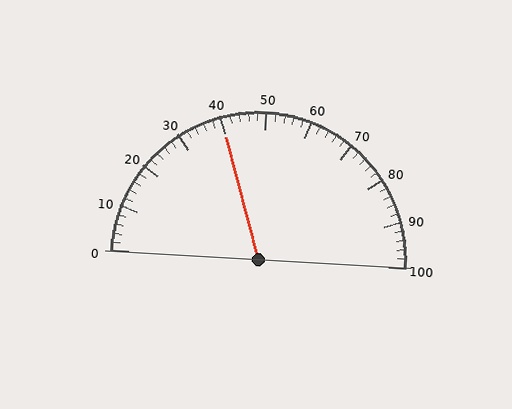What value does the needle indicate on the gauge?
The needle indicates approximately 40.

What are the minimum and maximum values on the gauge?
The gauge ranges from 0 to 100.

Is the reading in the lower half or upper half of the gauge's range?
The reading is in the lower half of the range (0 to 100).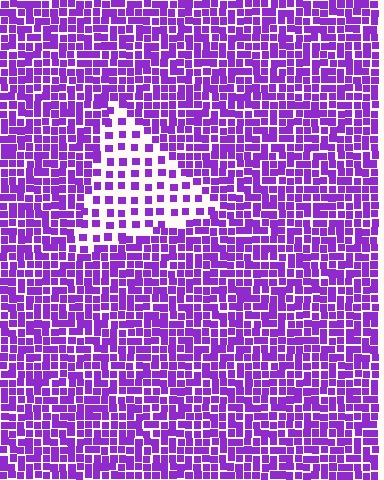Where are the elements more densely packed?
The elements are more densely packed outside the triangle boundary.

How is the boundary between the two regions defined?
The boundary is defined by a change in element density (approximately 2.3x ratio). All elements are the same color, size, and shape.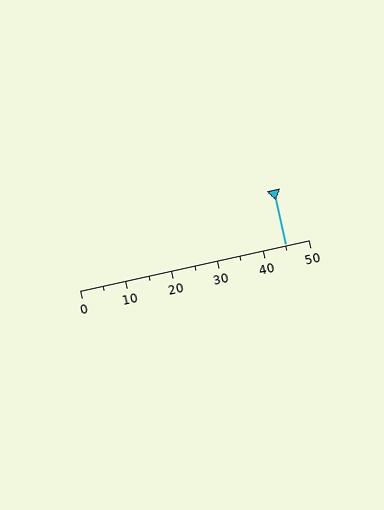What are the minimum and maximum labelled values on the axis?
The axis runs from 0 to 50.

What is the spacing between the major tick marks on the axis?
The major ticks are spaced 10 apart.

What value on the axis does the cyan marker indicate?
The marker indicates approximately 45.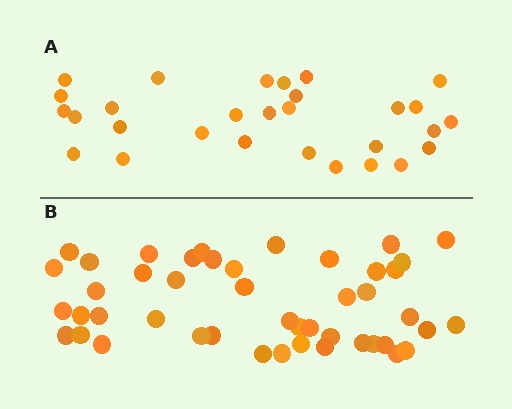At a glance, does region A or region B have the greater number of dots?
Region B (the bottom region) has more dots.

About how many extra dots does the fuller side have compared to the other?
Region B has approximately 15 more dots than region A.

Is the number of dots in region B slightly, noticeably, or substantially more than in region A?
Region B has substantially more. The ratio is roughly 1.6 to 1.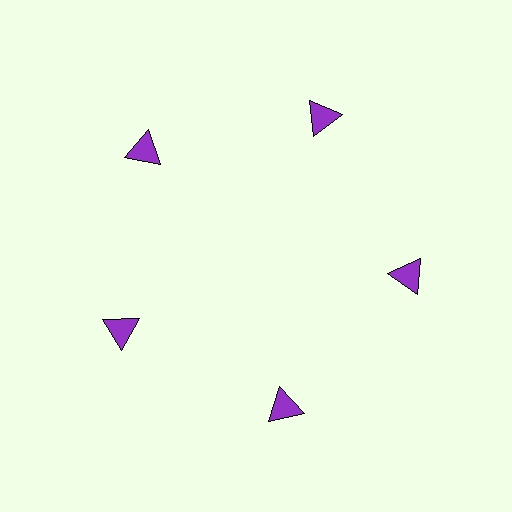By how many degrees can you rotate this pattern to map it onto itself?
The pattern maps onto itself every 72 degrees of rotation.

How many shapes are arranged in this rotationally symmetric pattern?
There are 5 shapes, arranged in 5 groups of 1.